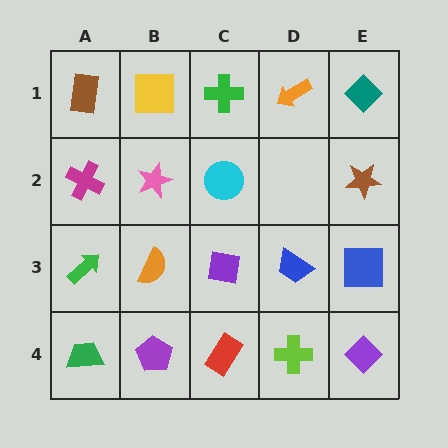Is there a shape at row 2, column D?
No, that cell is empty.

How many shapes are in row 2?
4 shapes.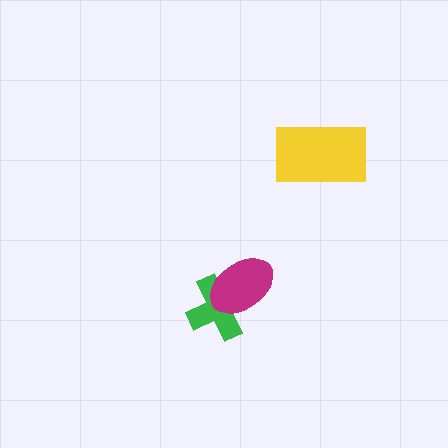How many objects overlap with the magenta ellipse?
1 object overlaps with the magenta ellipse.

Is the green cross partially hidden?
Yes, it is partially covered by another shape.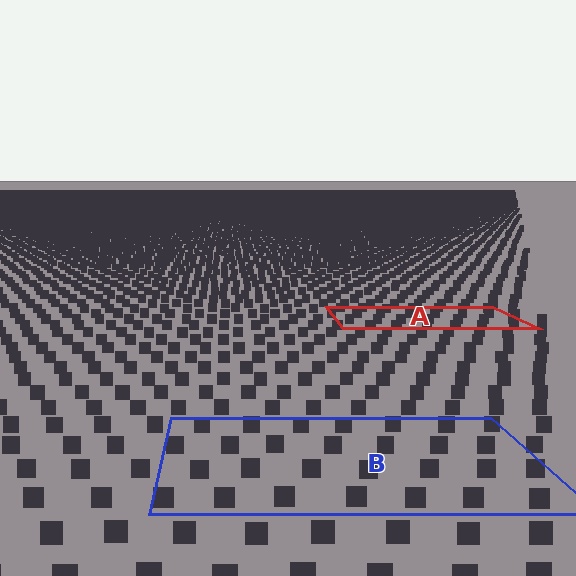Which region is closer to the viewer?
Region B is closer. The texture elements there are larger and more spread out.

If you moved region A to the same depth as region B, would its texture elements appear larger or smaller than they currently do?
They would appear larger. At a closer depth, the same texture elements are projected at a bigger on-screen size.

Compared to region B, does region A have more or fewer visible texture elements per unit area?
Region A has more texture elements per unit area — they are packed more densely because it is farther away.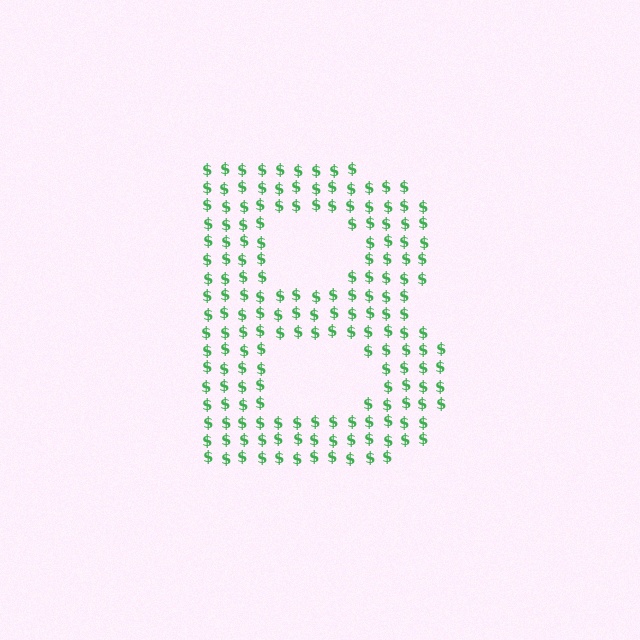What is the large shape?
The large shape is the letter B.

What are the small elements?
The small elements are dollar signs.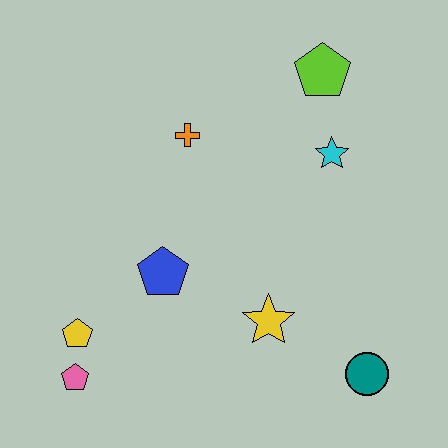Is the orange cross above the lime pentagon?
No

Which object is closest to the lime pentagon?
The cyan star is closest to the lime pentagon.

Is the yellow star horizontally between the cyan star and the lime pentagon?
No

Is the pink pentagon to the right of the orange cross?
No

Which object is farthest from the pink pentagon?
The lime pentagon is farthest from the pink pentagon.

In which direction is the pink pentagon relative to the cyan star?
The pink pentagon is to the left of the cyan star.